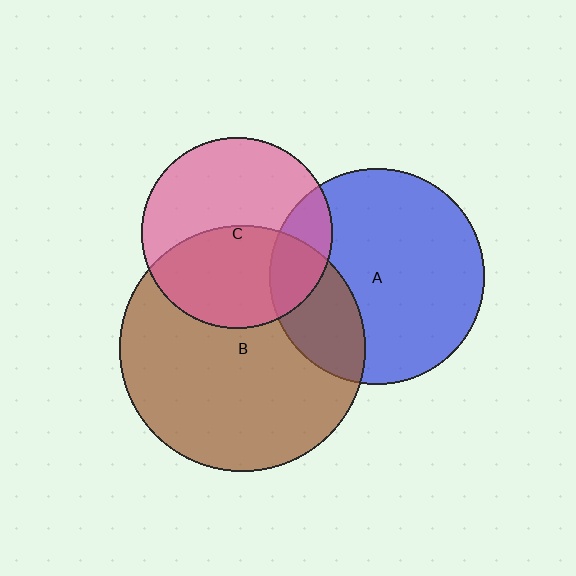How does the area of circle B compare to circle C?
Approximately 1.7 times.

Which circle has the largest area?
Circle B (brown).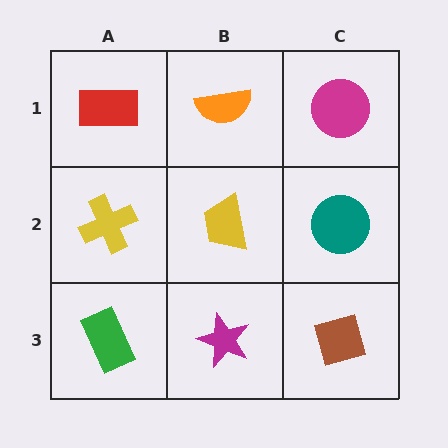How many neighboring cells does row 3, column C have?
2.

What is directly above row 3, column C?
A teal circle.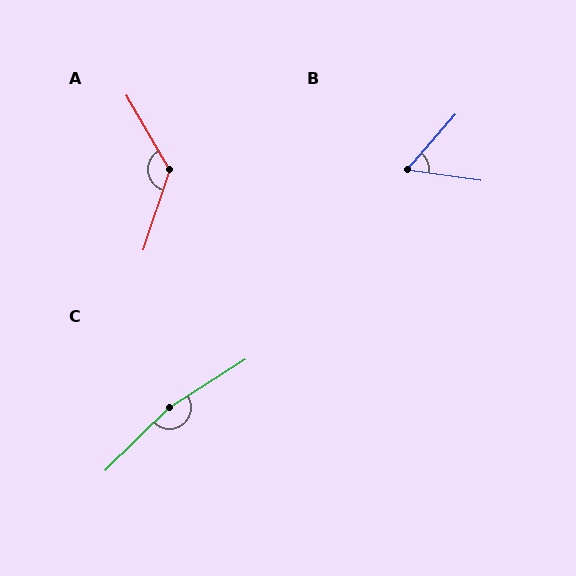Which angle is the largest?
C, at approximately 168 degrees.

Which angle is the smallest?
B, at approximately 57 degrees.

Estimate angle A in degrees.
Approximately 131 degrees.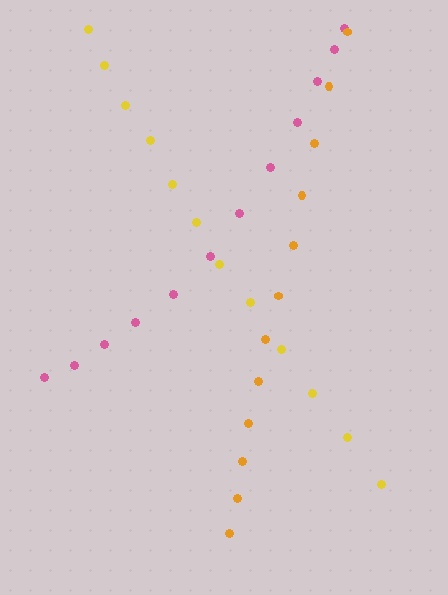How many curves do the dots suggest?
There are 3 distinct paths.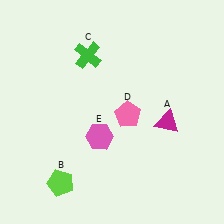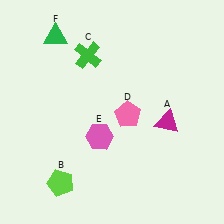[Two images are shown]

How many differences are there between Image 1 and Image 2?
There is 1 difference between the two images.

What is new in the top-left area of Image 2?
A green triangle (F) was added in the top-left area of Image 2.